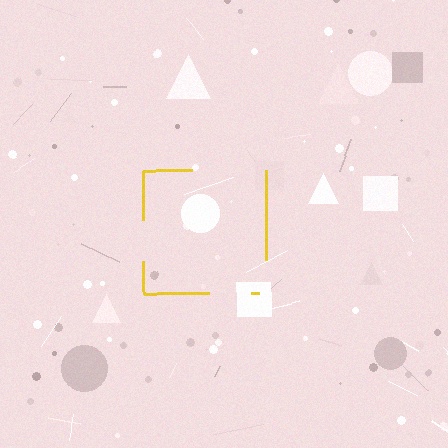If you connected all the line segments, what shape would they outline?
They would outline a square.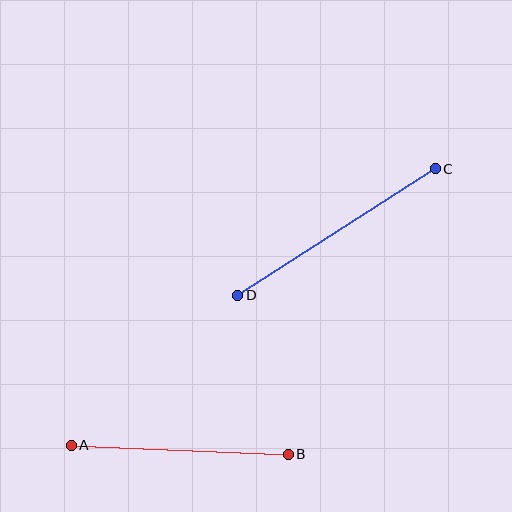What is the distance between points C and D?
The distance is approximately 234 pixels.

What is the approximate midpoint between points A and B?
The midpoint is at approximately (180, 450) pixels.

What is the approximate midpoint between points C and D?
The midpoint is at approximately (336, 232) pixels.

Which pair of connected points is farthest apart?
Points C and D are farthest apart.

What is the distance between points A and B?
The distance is approximately 217 pixels.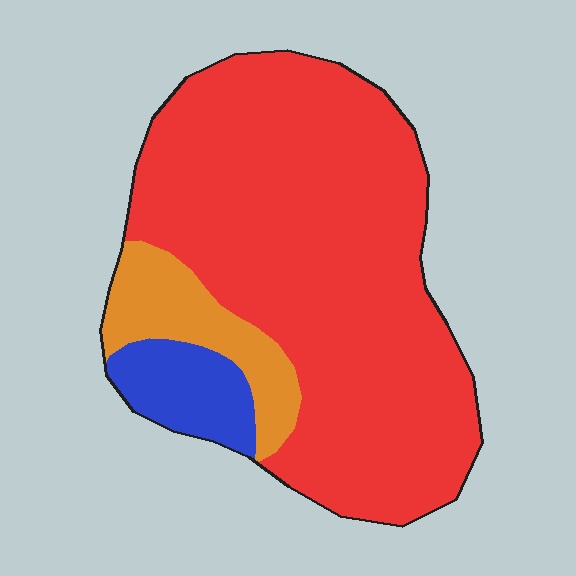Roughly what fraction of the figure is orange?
Orange takes up about one eighth (1/8) of the figure.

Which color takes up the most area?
Red, at roughly 80%.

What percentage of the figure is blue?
Blue covers about 10% of the figure.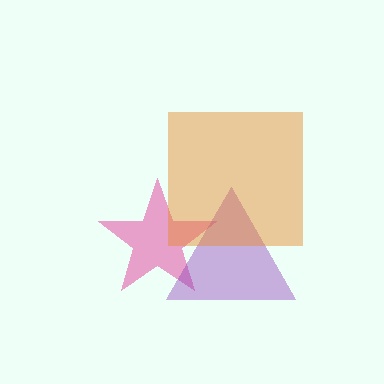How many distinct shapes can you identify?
There are 3 distinct shapes: a pink star, a purple triangle, an orange square.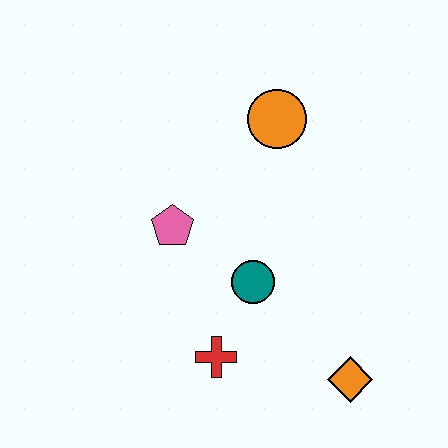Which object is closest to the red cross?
The teal circle is closest to the red cross.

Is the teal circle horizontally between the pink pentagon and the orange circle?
Yes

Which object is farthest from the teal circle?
The orange circle is farthest from the teal circle.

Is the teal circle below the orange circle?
Yes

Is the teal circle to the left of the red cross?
No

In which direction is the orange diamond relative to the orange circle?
The orange diamond is below the orange circle.